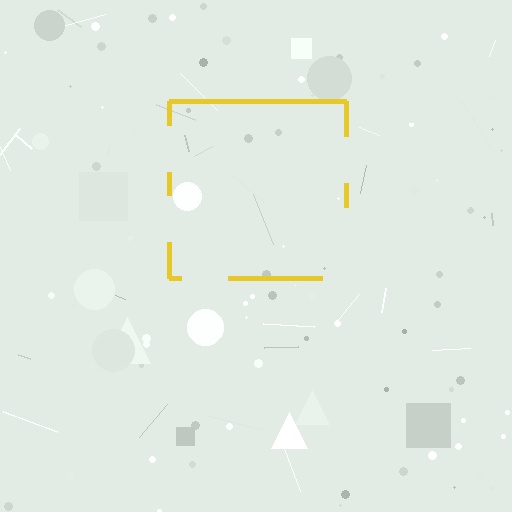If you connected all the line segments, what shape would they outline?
They would outline a square.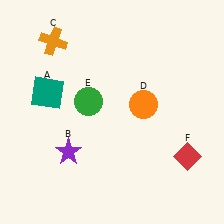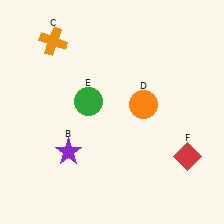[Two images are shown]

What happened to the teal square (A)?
The teal square (A) was removed in Image 2. It was in the top-left area of Image 1.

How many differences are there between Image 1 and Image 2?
There is 1 difference between the two images.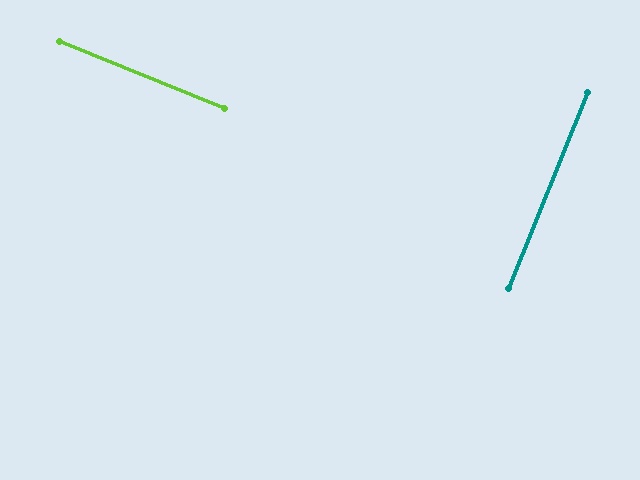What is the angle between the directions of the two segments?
Approximately 90 degrees.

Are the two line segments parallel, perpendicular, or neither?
Perpendicular — they meet at approximately 90°.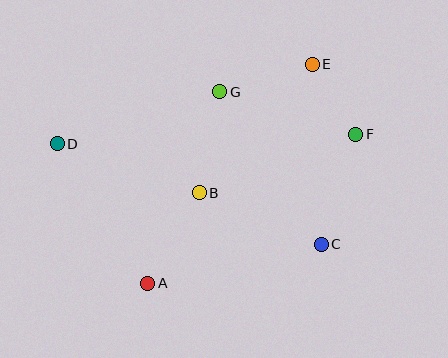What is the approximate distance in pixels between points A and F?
The distance between A and F is approximately 256 pixels.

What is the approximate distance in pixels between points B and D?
The distance between B and D is approximately 151 pixels.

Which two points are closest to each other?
Points E and F are closest to each other.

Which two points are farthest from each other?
Points D and F are farthest from each other.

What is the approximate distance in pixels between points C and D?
The distance between C and D is approximately 283 pixels.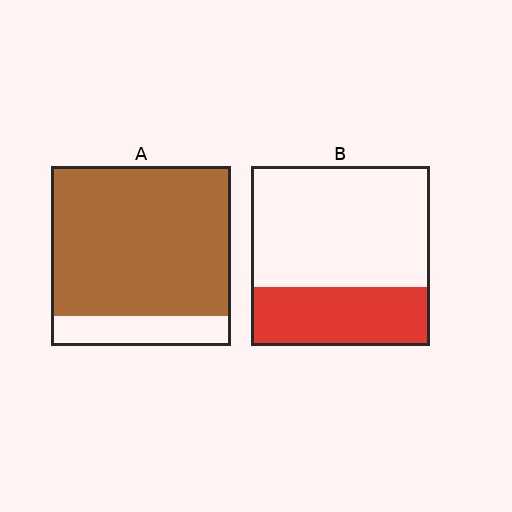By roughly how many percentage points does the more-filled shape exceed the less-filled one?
By roughly 50 percentage points (A over B).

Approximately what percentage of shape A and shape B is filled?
A is approximately 85% and B is approximately 35%.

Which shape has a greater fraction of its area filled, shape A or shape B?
Shape A.